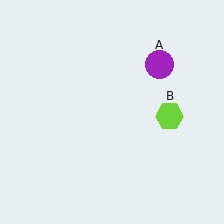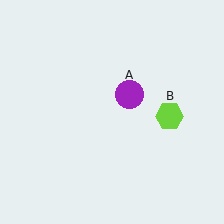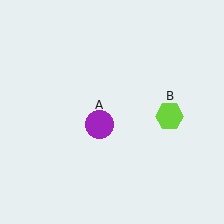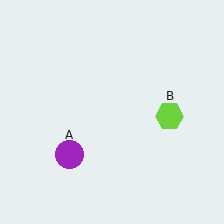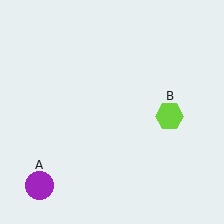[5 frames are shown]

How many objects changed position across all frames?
1 object changed position: purple circle (object A).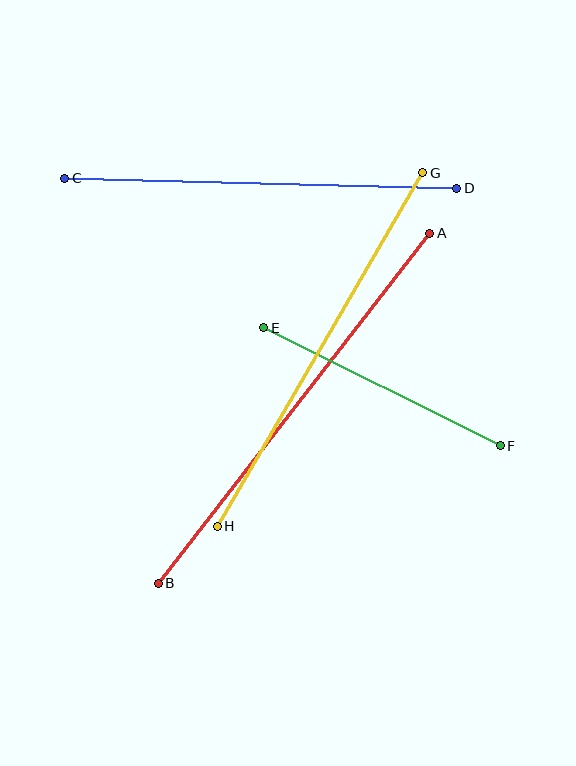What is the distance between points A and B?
The distance is approximately 443 pixels.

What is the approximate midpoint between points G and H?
The midpoint is at approximately (320, 349) pixels.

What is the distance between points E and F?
The distance is approximately 264 pixels.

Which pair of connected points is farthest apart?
Points A and B are farthest apart.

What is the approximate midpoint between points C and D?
The midpoint is at approximately (261, 183) pixels.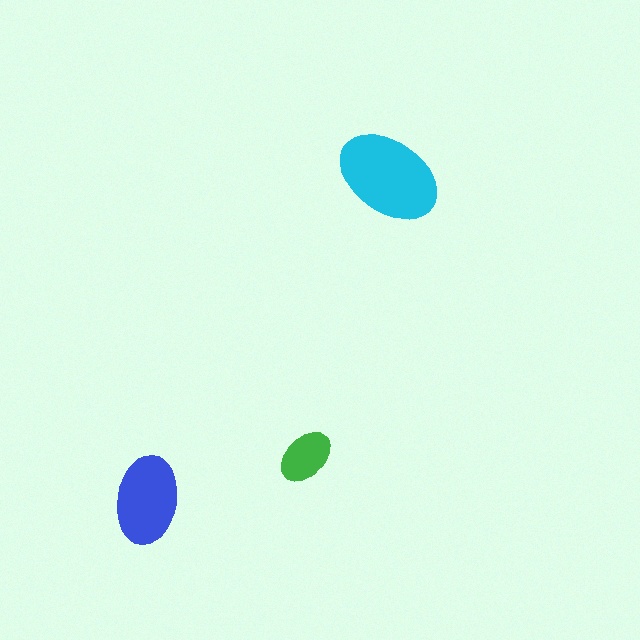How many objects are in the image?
There are 3 objects in the image.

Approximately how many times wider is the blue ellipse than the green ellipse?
About 1.5 times wider.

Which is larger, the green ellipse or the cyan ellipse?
The cyan one.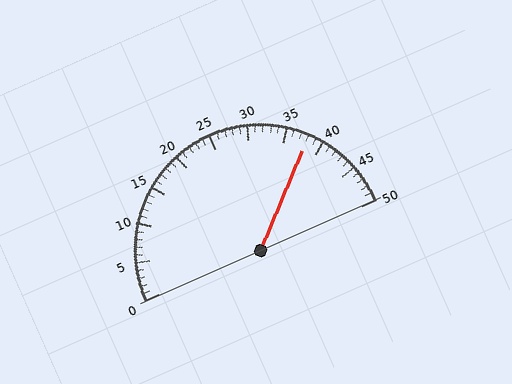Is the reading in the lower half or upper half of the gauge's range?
The reading is in the upper half of the range (0 to 50).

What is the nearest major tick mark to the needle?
The nearest major tick mark is 40.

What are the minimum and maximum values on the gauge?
The gauge ranges from 0 to 50.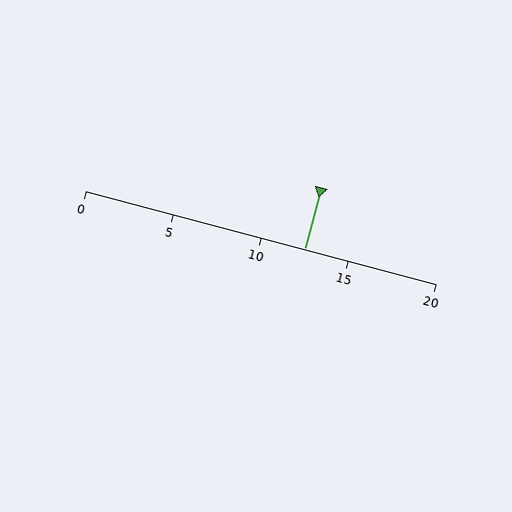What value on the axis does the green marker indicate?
The marker indicates approximately 12.5.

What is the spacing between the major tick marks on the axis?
The major ticks are spaced 5 apart.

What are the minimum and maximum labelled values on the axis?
The axis runs from 0 to 20.